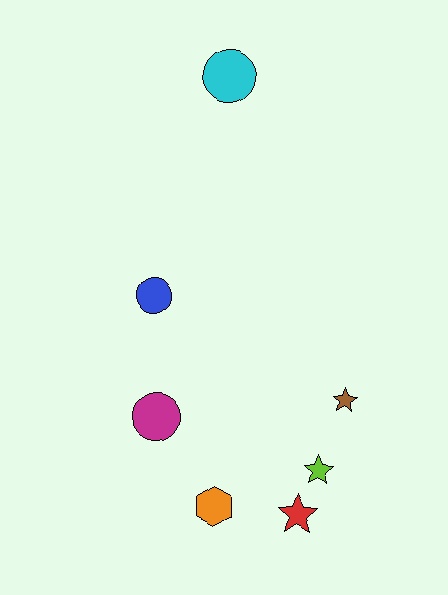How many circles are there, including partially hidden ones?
There are 3 circles.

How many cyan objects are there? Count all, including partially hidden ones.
There is 1 cyan object.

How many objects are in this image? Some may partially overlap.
There are 7 objects.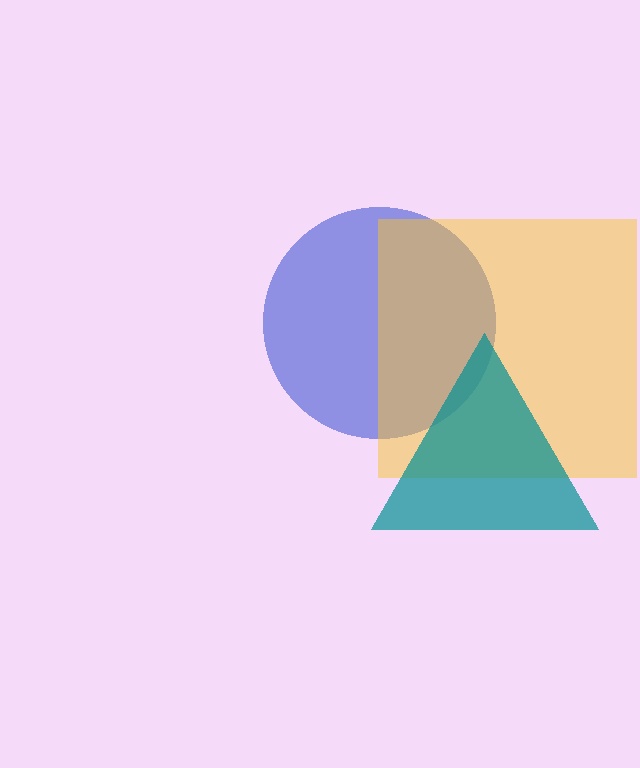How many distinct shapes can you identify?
There are 3 distinct shapes: a blue circle, a yellow square, a teal triangle.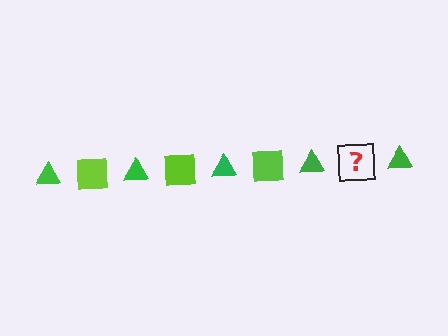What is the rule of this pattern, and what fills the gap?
The rule is that the pattern alternates between green triangle and lime square. The gap should be filled with a lime square.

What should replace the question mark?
The question mark should be replaced with a lime square.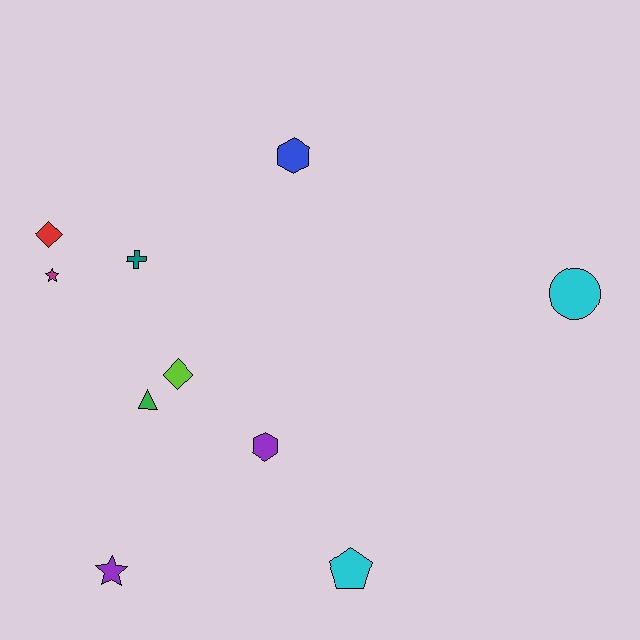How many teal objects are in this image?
There is 1 teal object.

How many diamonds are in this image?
There are 2 diamonds.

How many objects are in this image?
There are 10 objects.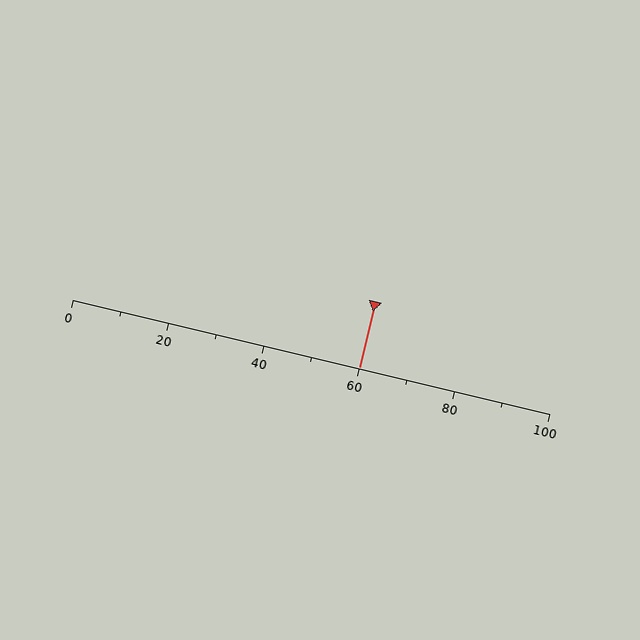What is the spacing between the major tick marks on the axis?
The major ticks are spaced 20 apart.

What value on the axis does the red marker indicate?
The marker indicates approximately 60.